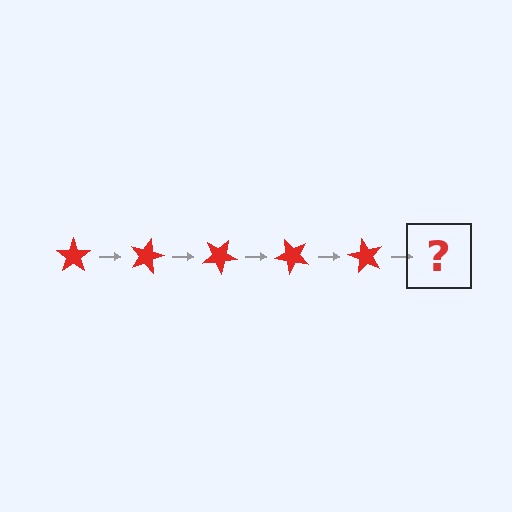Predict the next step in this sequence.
The next step is a red star rotated 75 degrees.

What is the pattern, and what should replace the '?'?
The pattern is that the star rotates 15 degrees each step. The '?' should be a red star rotated 75 degrees.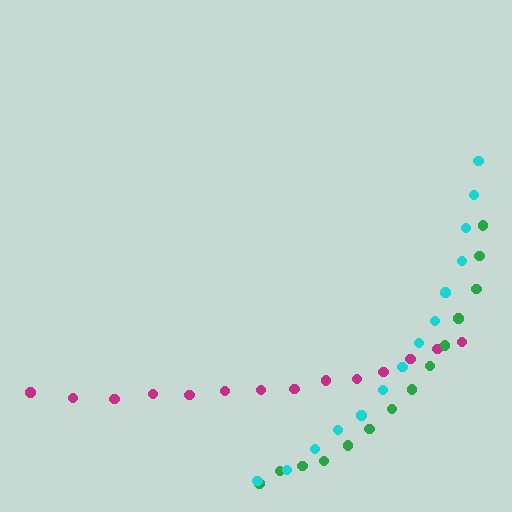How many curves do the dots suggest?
There are 3 distinct paths.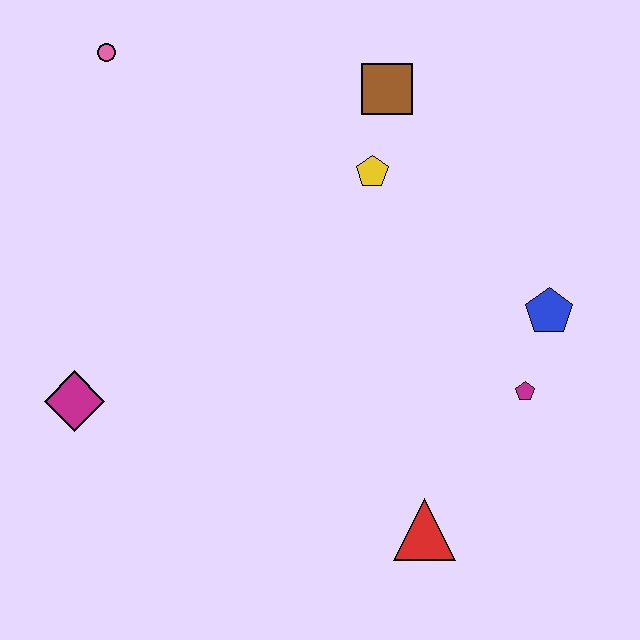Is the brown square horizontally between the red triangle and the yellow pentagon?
Yes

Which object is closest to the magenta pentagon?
The blue pentagon is closest to the magenta pentagon.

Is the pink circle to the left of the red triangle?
Yes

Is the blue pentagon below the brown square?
Yes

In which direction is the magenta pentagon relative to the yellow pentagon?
The magenta pentagon is below the yellow pentagon.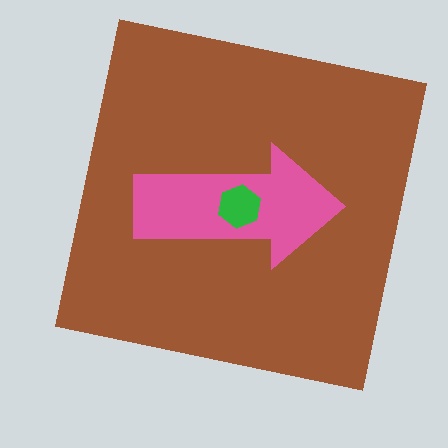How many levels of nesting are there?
3.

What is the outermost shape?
The brown square.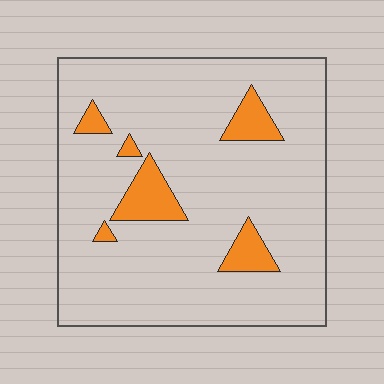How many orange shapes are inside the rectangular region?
6.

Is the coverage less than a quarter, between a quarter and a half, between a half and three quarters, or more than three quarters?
Less than a quarter.